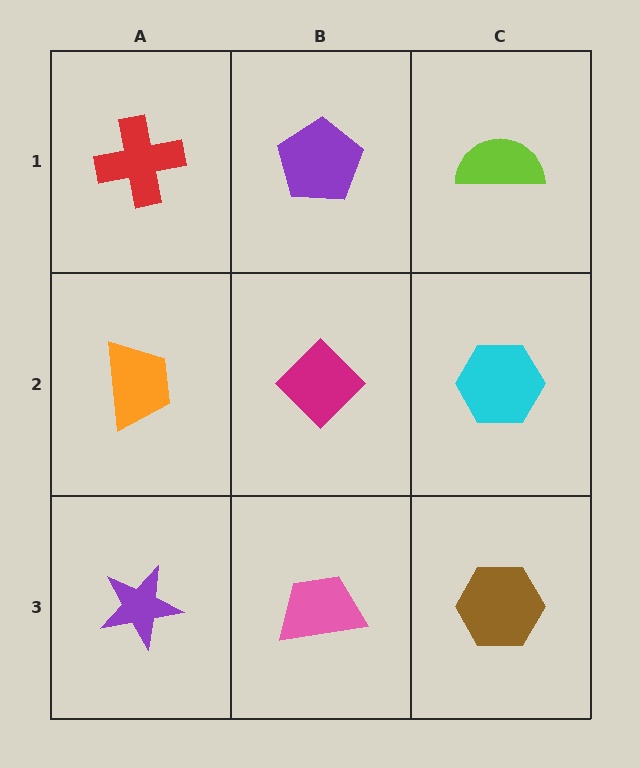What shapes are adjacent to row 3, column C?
A cyan hexagon (row 2, column C), a pink trapezoid (row 3, column B).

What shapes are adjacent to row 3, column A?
An orange trapezoid (row 2, column A), a pink trapezoid (row 3, column B).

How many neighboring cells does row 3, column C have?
2.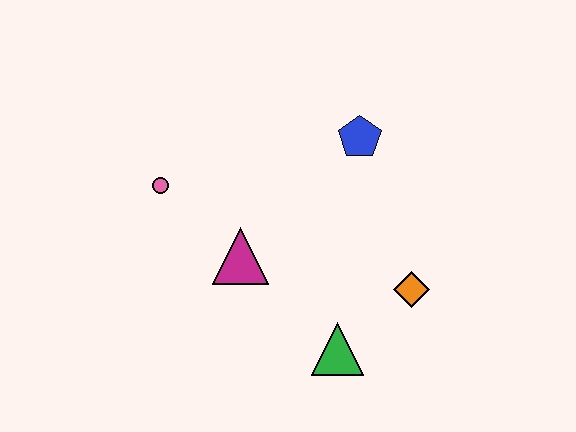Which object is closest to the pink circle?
The magenta triangle is closest to the pink circle.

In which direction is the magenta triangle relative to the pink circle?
The magenta triangle is to the right of the pink circle.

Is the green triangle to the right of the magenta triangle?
Yes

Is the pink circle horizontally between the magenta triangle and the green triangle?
No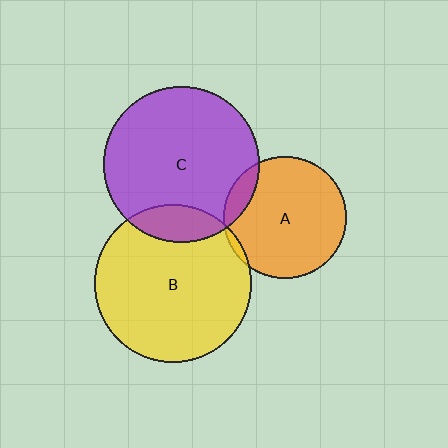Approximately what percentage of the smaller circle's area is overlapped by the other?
Approximately 10%.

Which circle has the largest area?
Circle B (yellow).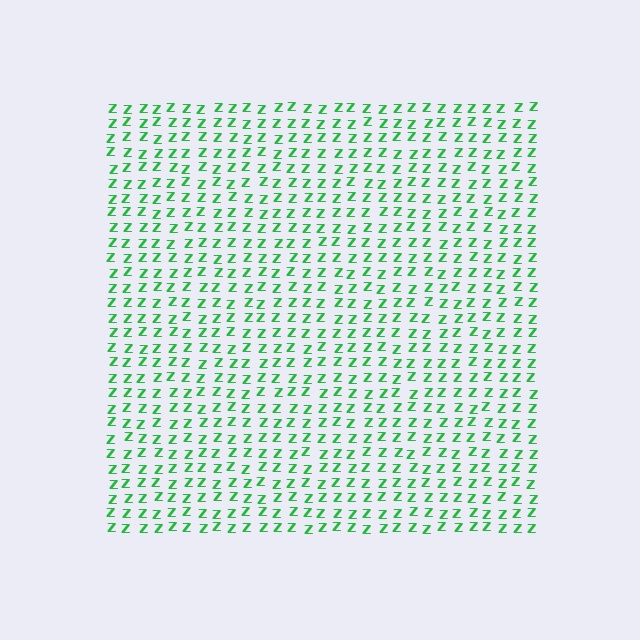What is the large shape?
The large shape is a square.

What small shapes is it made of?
It is made of small letter Z's.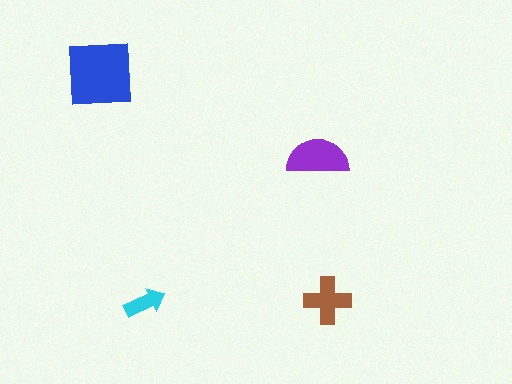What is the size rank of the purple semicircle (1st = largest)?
2nd.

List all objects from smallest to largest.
The cyan arrow, the brown cross, the purple semicircle, the blue square.